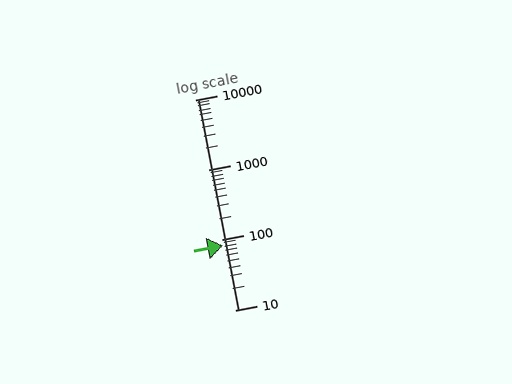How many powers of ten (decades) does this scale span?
The scale spans 3 decades, from 10 to 10000.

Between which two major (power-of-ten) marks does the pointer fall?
The pointer is between 10 and 100.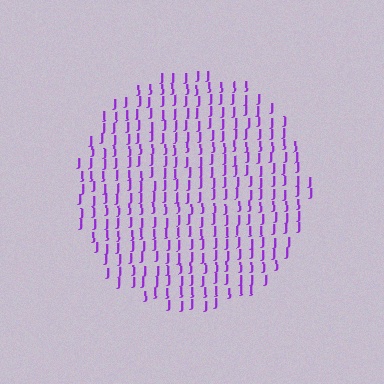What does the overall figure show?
The overall figure shows a circle.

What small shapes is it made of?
It is made of small letter J's.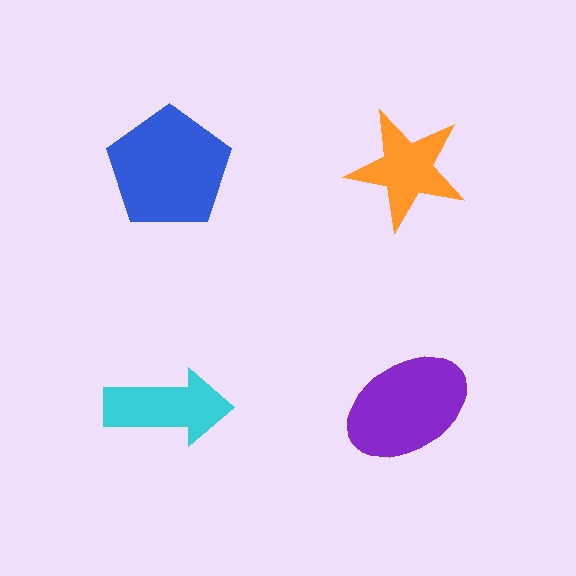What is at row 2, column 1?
A cyan arrow.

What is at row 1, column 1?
A blue pentagon.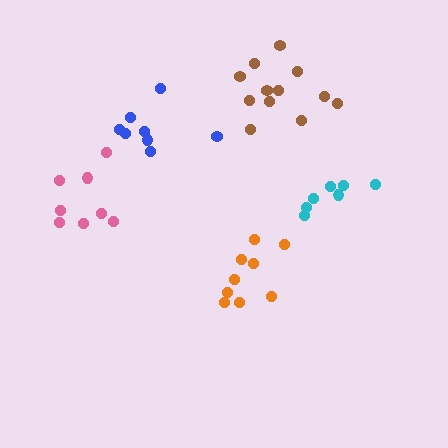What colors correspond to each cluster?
The clusters are colored: orange, pink, blue, brown, cyan.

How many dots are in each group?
Group 1: 9 dots, Group 2: 8 dots, Group 3: 8 dots, Group 4: 12 dots, Group 5: 7 dots (44 total).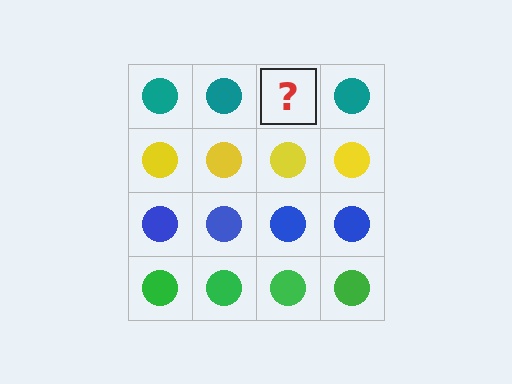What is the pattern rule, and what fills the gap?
The rule is that each row has a consistent color. The gap should be filled with a teal circle.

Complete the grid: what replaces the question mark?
The question mark should be replaced with a teal circle.